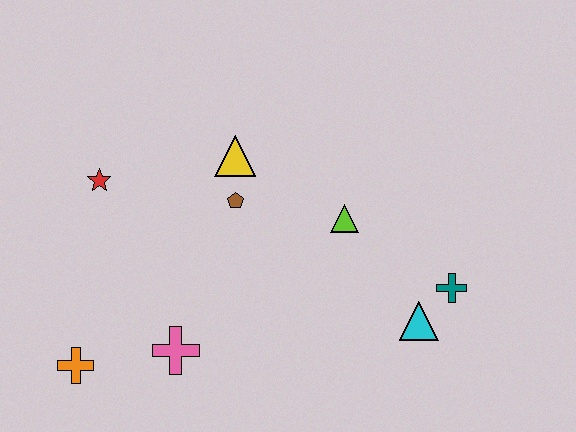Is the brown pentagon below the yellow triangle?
Yes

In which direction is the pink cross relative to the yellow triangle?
The pink cross is below the yellow triangle.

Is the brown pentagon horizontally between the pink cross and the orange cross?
No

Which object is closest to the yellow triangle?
The brown pentagon is closest to the yellow triangle.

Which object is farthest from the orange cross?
The teal cross is farthest from the orange cross.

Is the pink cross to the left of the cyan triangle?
Yes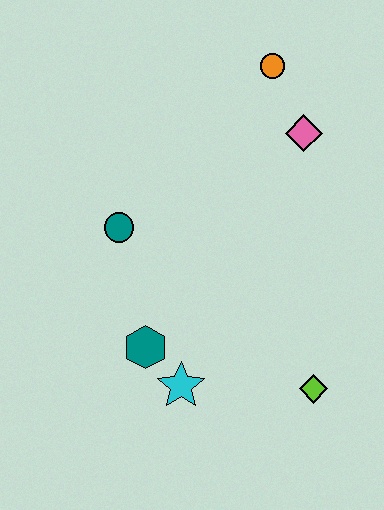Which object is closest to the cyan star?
The teal hexagon is closest to the cyan star.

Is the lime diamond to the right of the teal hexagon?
Yes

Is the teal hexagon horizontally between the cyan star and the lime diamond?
No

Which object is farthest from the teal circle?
The lime diamond is farthest from the teal circle.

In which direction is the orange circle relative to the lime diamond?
The orange circle is above the lime diamond.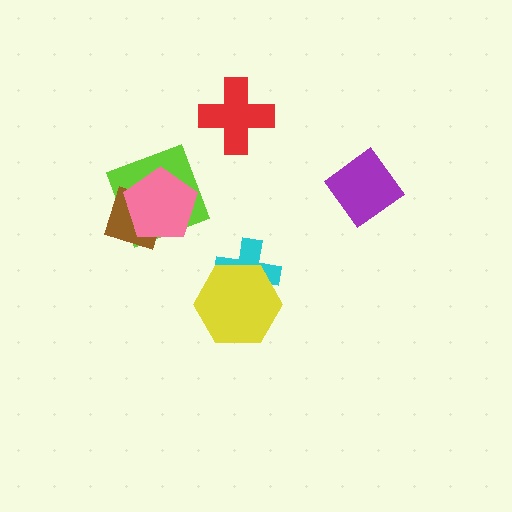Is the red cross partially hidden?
No, no other shape covers it.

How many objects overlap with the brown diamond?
2 objects overlap with the brown diamond.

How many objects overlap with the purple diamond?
0 objects overlap with the purple diamond.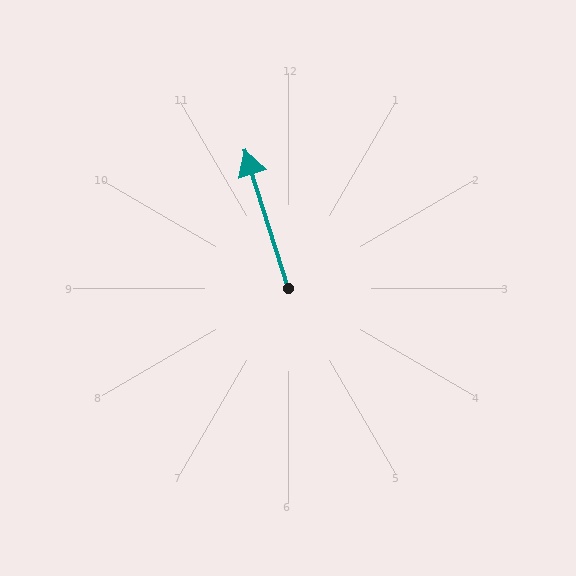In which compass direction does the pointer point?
North.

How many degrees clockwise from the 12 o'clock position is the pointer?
Approximately 343 degrees.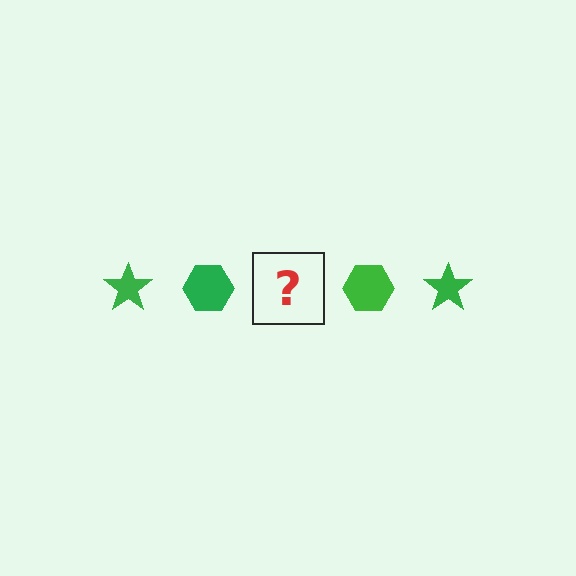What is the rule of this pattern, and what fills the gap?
The rule is that the pattern cycles through star, hexagon shapes in green. The gap should be filled with a green star.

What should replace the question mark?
The question mark should be replaced with a green star.